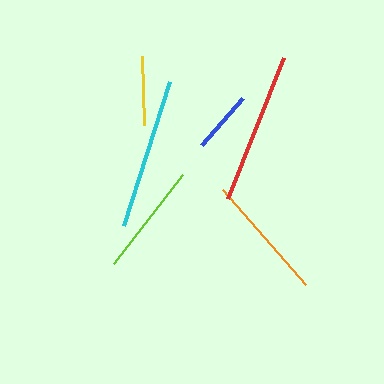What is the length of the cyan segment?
The cyan segment is approximately 151 pixels long.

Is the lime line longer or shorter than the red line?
The red line is longer than the lime line.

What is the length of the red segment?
The red segment is approximately 153 pixels long.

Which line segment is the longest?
The red line is the longest at approximately 153 pixels.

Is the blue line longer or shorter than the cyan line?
The cyan line is longer than the blue line.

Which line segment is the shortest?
The blue line is the shortest at approximately 63 pixels.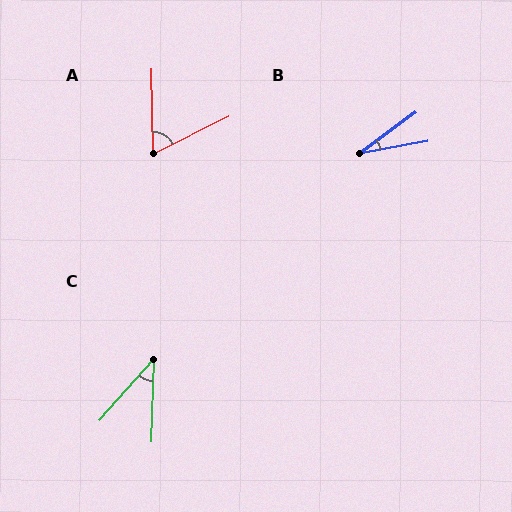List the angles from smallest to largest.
B (26°), C (40°), A (64°).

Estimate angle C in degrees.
Approximately 40 degrees.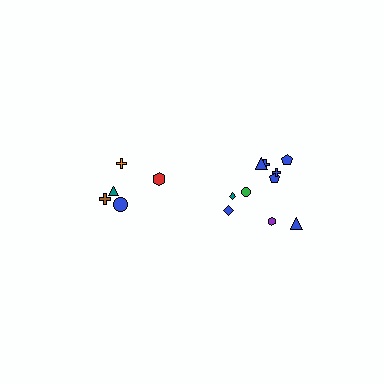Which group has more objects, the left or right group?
The right group.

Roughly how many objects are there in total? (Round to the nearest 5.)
Roughly 15 objects in total.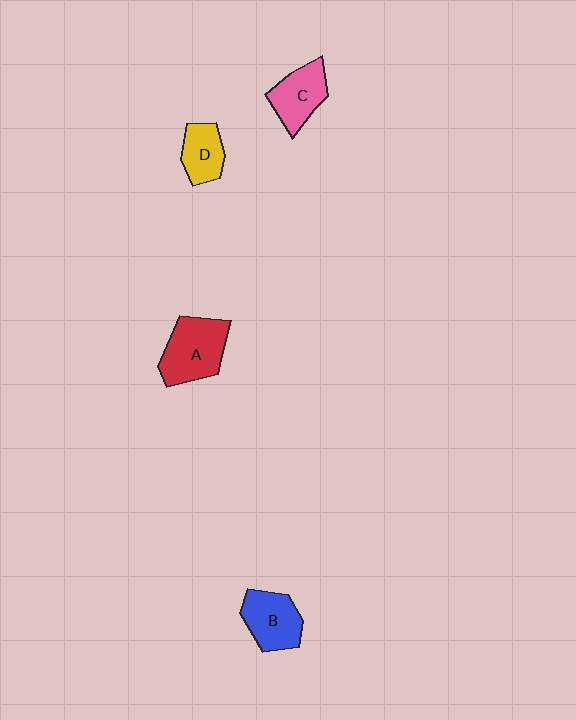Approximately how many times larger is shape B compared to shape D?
Approximately 1.3 times.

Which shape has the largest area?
Shape A (red).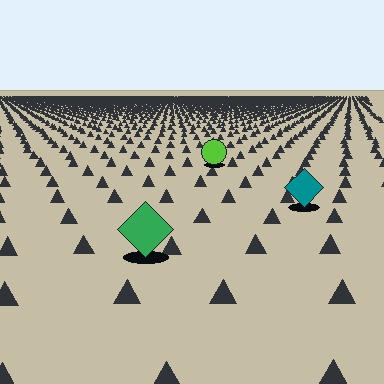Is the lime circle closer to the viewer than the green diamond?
No. The green diamond is closer — you can tell from the texture gradient: the ground texture is coarser near it.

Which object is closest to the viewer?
The green diamond is closest. The texture marks near it are larger and more spread out.